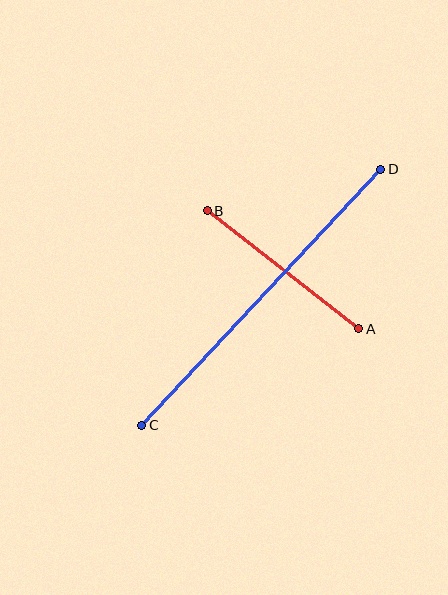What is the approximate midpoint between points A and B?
The midpoint is at approximately (283, 270) pixels.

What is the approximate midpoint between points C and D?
The midpoint is at approximately (261, 297) pixels.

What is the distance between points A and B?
The distance is approximately 192 pixels.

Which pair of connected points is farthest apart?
Points C and D are farthest apart.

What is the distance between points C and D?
The distance is approximately 350 pixels.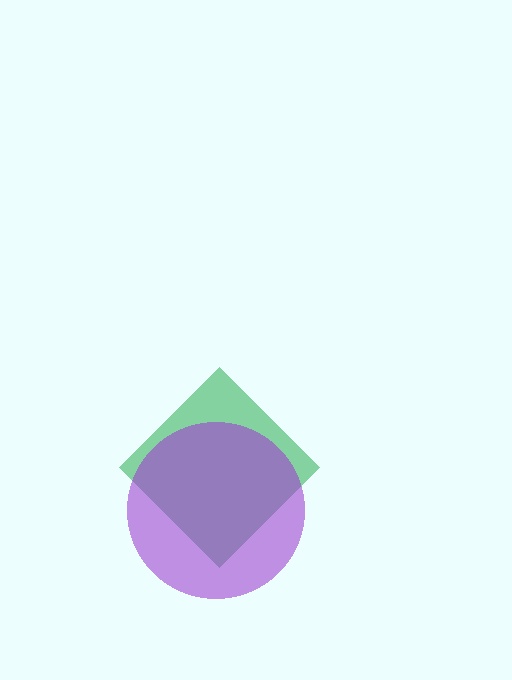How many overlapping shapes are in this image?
There are 2 overlapping shapes in the image.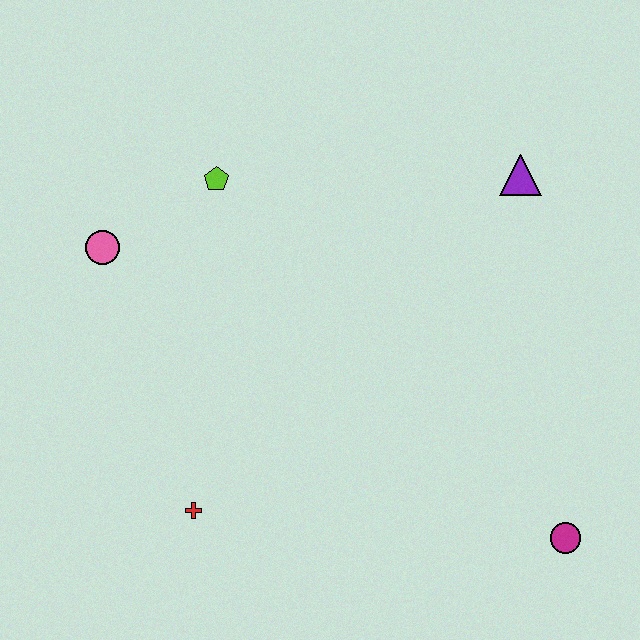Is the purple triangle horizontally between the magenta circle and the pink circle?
Yes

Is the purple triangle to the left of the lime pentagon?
No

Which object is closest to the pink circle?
The lime pentagon is closest to the pink circle.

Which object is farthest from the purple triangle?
The red cross is farthest from the purple triangle.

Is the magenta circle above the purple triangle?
No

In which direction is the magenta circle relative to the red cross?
The magenta circle is to the right of the red cross.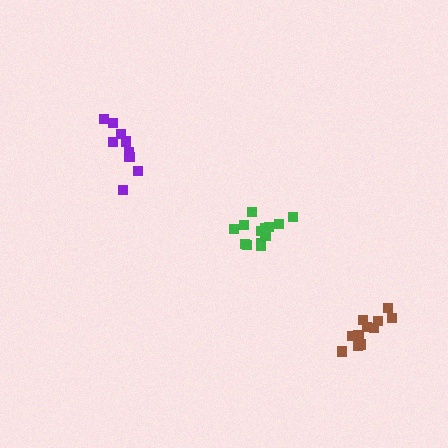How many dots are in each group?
Group 1: 9 dots, Group 2: 11 dots, Group 3: 13 dots (33 total).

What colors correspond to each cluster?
The clusters are colored: purple, brown, green.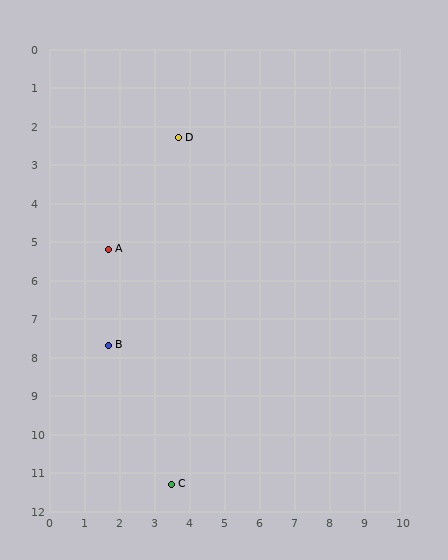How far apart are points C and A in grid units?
Points C and A are about 6.4 grid units apart.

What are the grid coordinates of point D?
Point D is at approximately (3.7, 2.3).